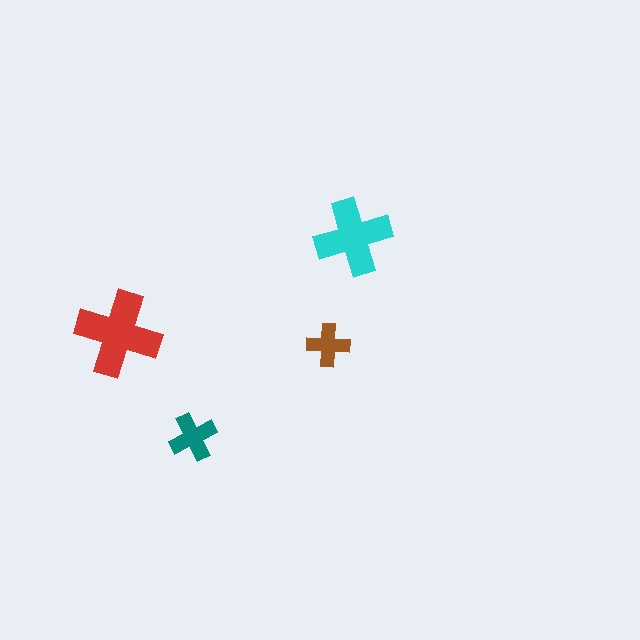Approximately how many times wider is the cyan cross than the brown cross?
About 2 times wider.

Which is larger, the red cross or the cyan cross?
The red one.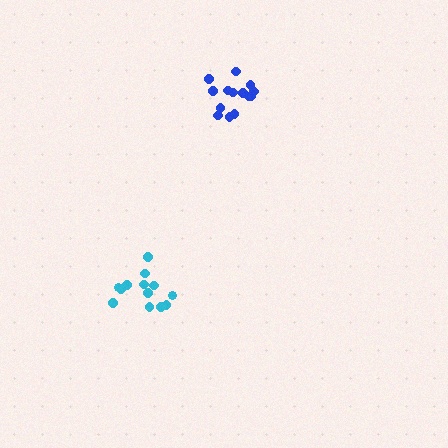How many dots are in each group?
Group 1: 13 dots, Group 2: 14 dots (27 total).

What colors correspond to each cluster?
The clusters are colored: cyan, blue.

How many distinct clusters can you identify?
There are 2 distinct clusters.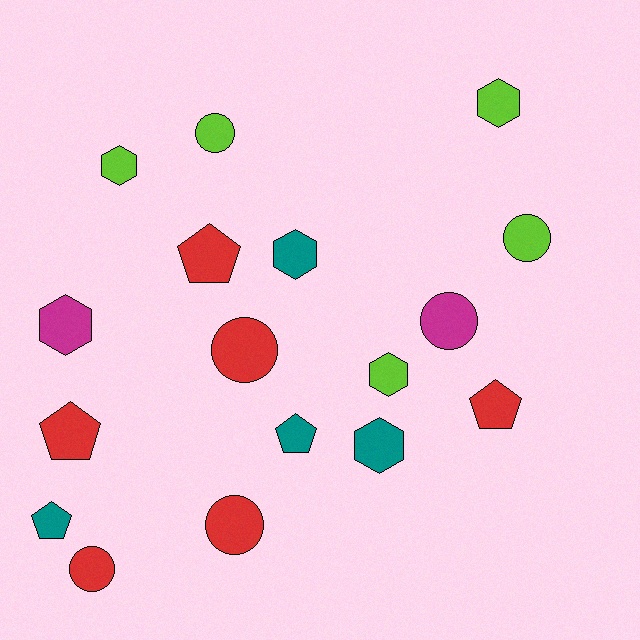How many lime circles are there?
There are 2 lime circles.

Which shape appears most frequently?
Hexagon, with 6 objects.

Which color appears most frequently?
Red, with 6 objects.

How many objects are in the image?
There are 17 objects.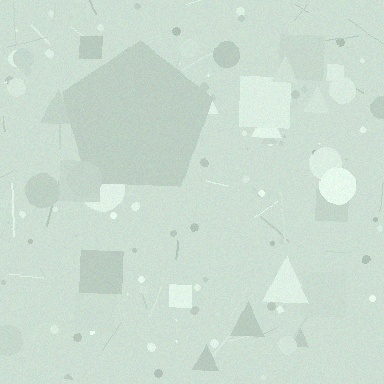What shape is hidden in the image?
A pentagon is hidden in the image.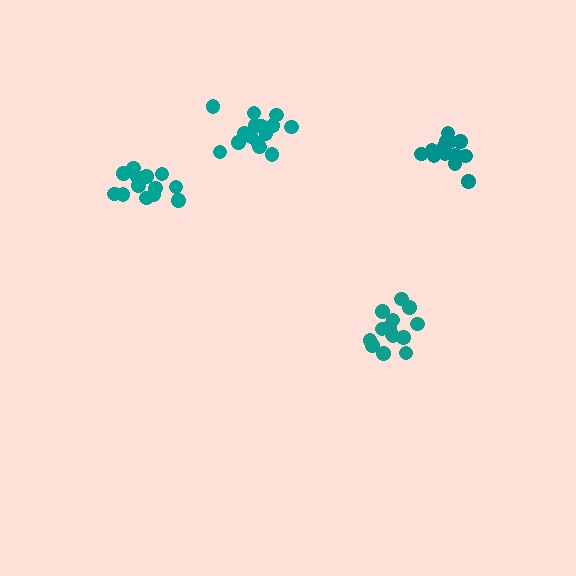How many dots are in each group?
Group 1: 13 dots, Group 2: 13 dots, Group 3: 14 dots, Group 4: 15 dots (55 total).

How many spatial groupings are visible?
There are 4 spatial groupings.